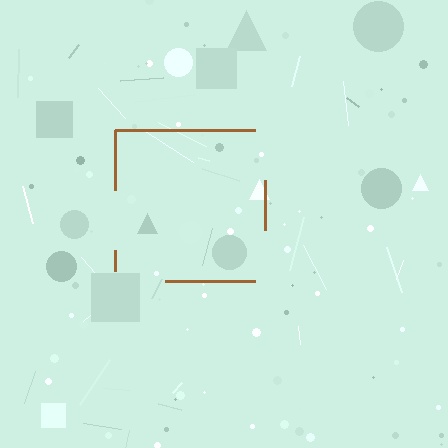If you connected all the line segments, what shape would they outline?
They would outline a square.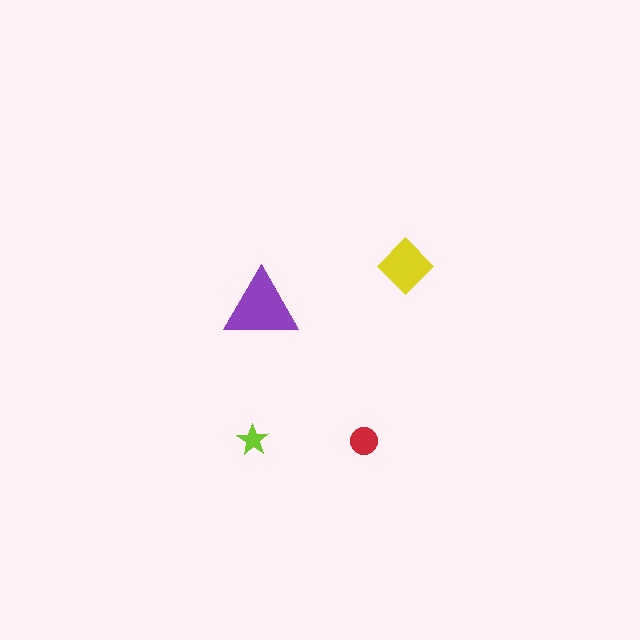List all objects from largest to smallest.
The purple triangle, the yellow diamond, the red circle, the lime star.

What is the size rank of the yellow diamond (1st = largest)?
2nd.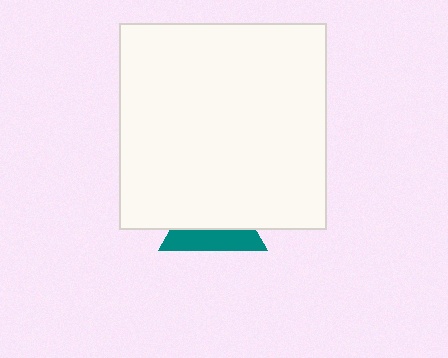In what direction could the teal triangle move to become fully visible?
The teal triangle could move down. That would shift it out from behind the white square entirely.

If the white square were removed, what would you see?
You would see the complete teal triangle.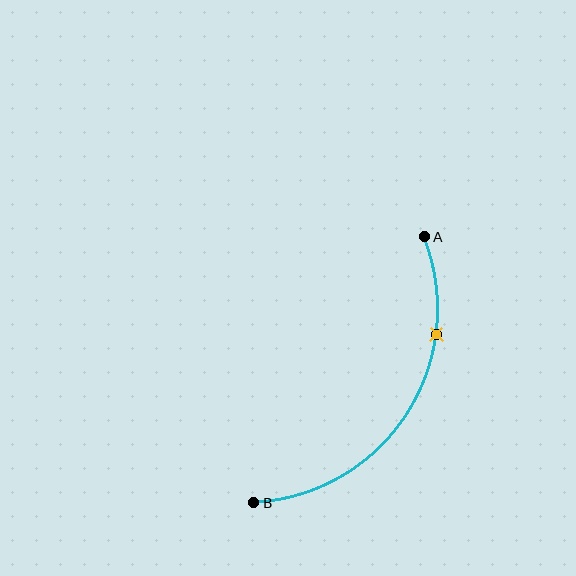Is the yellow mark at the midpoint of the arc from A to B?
No. The yellow mark lies on the arc but is closer to endpoint A. The arc midpoint would be at the point on the curve equidistant along the arc from both A and B.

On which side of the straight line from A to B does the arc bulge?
The arc bulges to the right of the straight line connecting A and B.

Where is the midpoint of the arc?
The arc midpoint is the point on the curve farthest from the straight line joining A and B. It sits to the right of that line.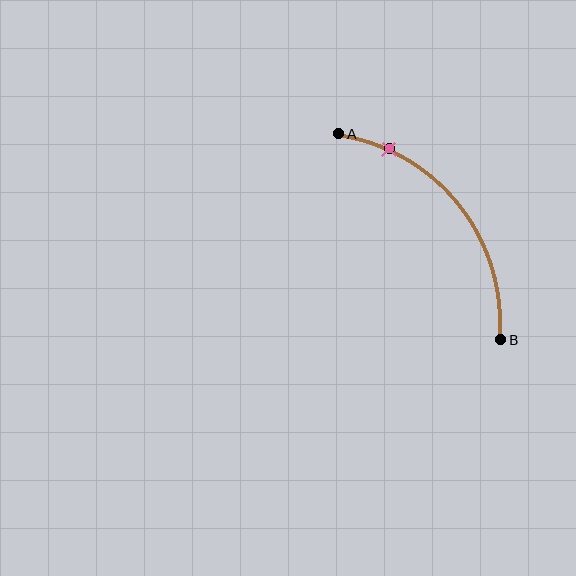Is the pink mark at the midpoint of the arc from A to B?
No. The pink mark lies on the arc but is closer to endpoint A. The arc midpoint would be at the point on the curve equidistant along the arc from both A and B.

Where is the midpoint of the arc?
The arc midpoint is the point on the curve farthest from the straight line joining A and B. It sits above and to the right of that line.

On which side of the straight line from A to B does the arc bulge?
The arc bulges above and to the right of the straight line connecting A and B.